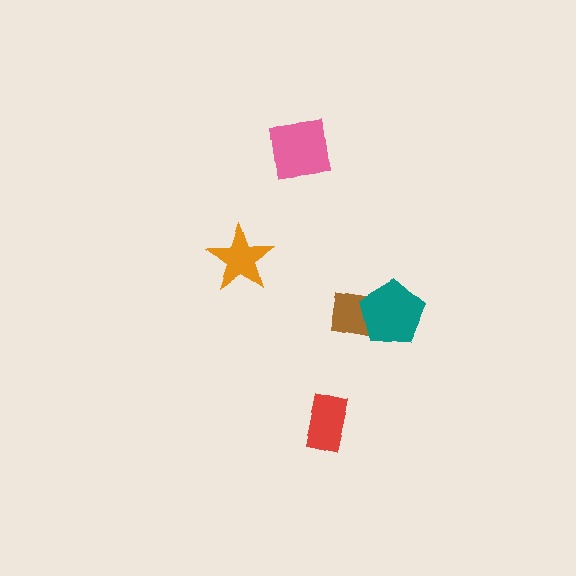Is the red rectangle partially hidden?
No, no other shape covers it.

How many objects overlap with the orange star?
0 objects overlap with the orange star.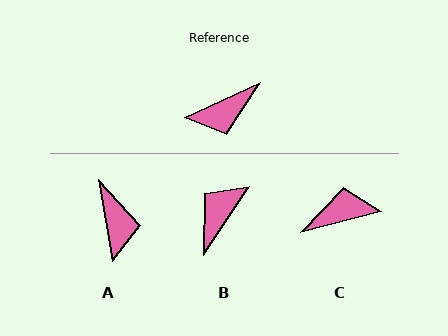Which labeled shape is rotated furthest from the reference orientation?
C, about 170 degrees away.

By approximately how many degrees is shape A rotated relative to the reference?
Approximately 75 degrees counter-clockwise.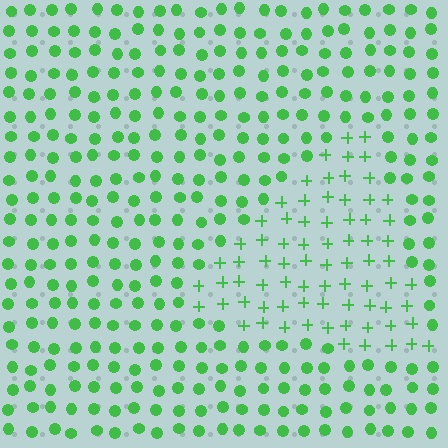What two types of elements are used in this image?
The image uses plus signs inside the triangle region and circles outside it.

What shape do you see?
I see a triangle.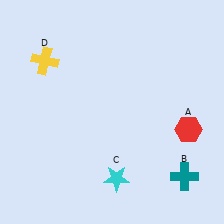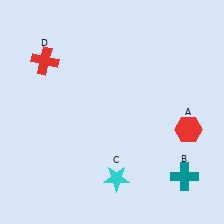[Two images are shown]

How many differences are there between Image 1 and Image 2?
There is 1 difference between the two images.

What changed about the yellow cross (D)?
In Image 1, D is yellow. In Image 2, it changed to red.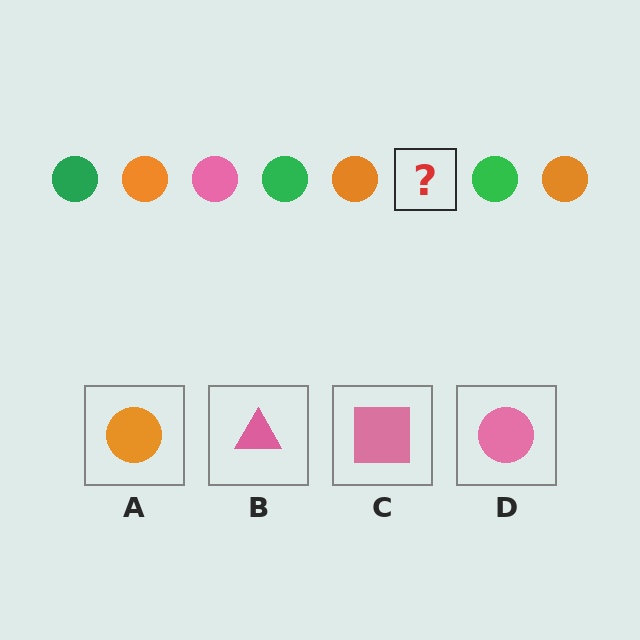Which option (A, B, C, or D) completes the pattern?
D.